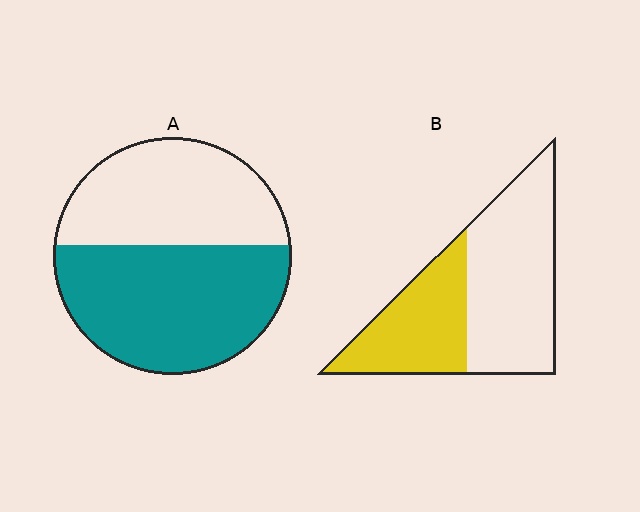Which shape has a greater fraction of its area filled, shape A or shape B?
Shape A.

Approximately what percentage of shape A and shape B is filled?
A is approximately 55% and B is approximately 40%.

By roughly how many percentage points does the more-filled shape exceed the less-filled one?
By roughly 15 percentage points (A over B).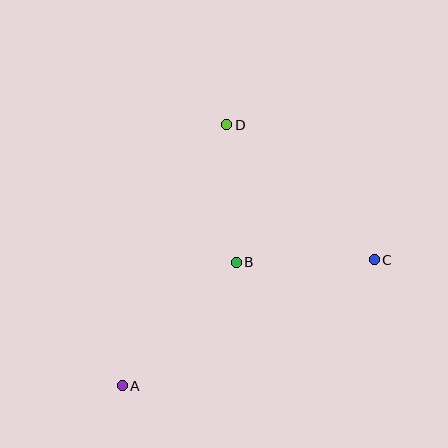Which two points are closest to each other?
Points B and C are closest to each other.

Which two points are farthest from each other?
Points A and C are farthest from each other.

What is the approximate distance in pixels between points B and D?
The distance between B and D is approximately 138 pixels.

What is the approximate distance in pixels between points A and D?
The distance between A and D is approximately 281 pixels.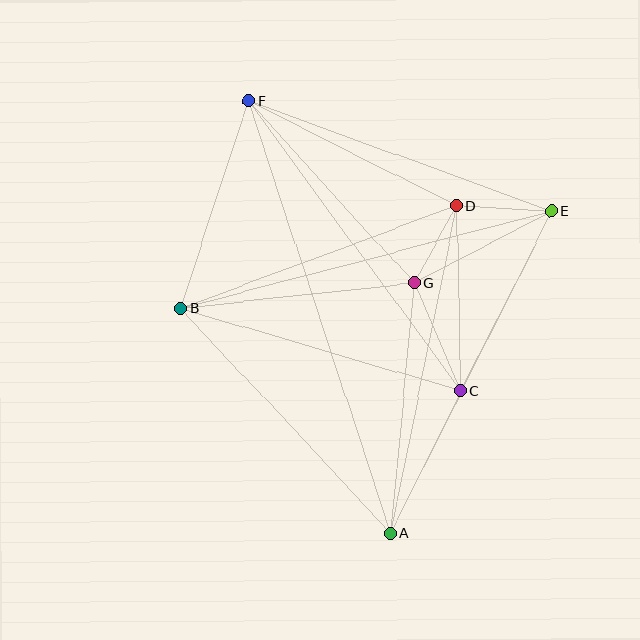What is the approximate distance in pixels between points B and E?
The distance between B and E is approximately 383 pixels.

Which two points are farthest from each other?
Points A and F are farthest from each other.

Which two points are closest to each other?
Points D and G are closest to each other.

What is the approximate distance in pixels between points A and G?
The distance between A and G is approximately 251 pixels.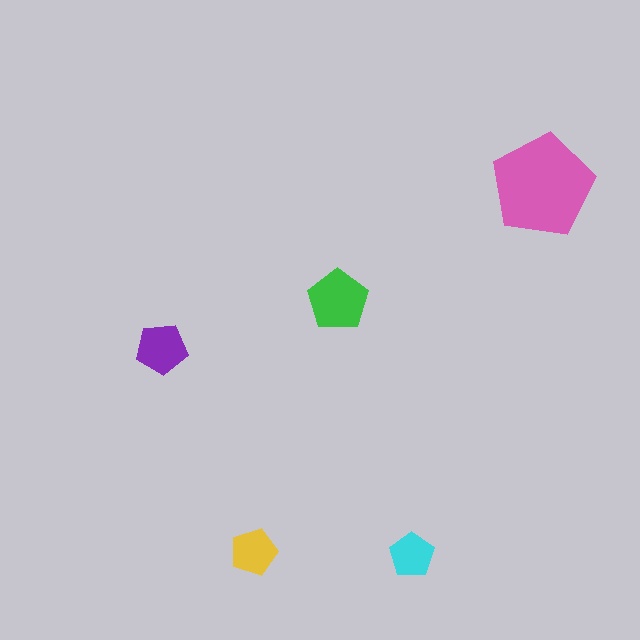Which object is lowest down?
The cyan pentagon is bottommost.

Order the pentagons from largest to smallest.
the pink one, the green one, the purple one, the yellow one, the cyan one.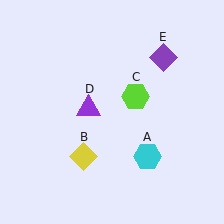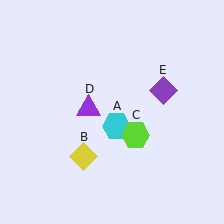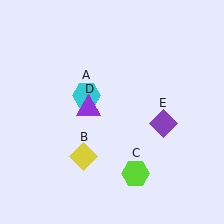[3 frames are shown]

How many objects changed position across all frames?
3 objects changed position: cyan hexagon (object A), lime hexagon (object C), purple diamond (object E).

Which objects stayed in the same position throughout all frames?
Yellow diamond (object B) and purple triangle (object D) remained stationary.